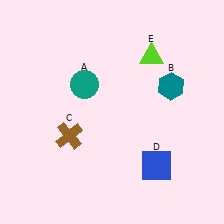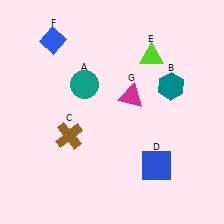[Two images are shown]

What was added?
A blue diamond (F), a magenta triangle (G) were added in Image 2.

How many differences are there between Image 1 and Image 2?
There are 2 differences between the two images.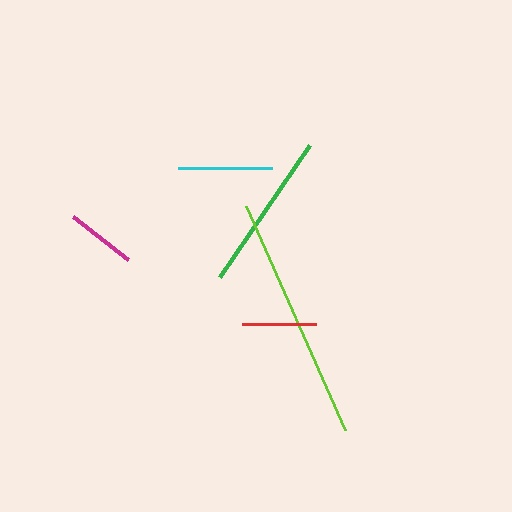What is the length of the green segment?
The green segment is approximately 160 pixels long.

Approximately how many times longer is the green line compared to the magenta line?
The green line is approximately 2.3 times the length of the magenta line.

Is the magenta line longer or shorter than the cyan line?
The cyan line is longer than the magenta line.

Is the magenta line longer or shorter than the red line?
The red line is longer than the magenta line.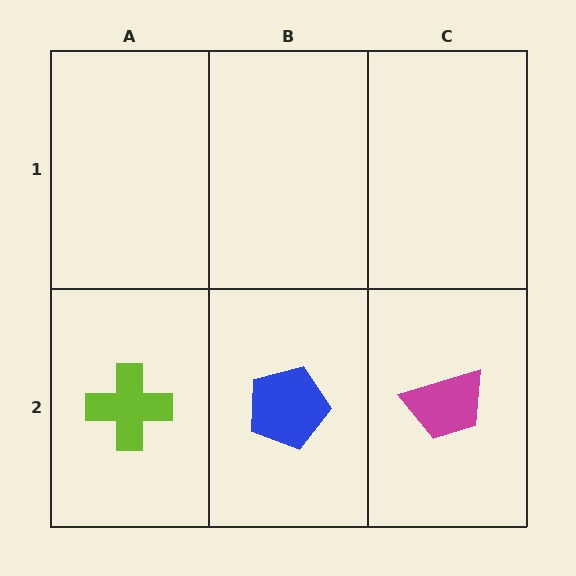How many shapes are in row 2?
3 shapes.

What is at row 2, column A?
A lime cross.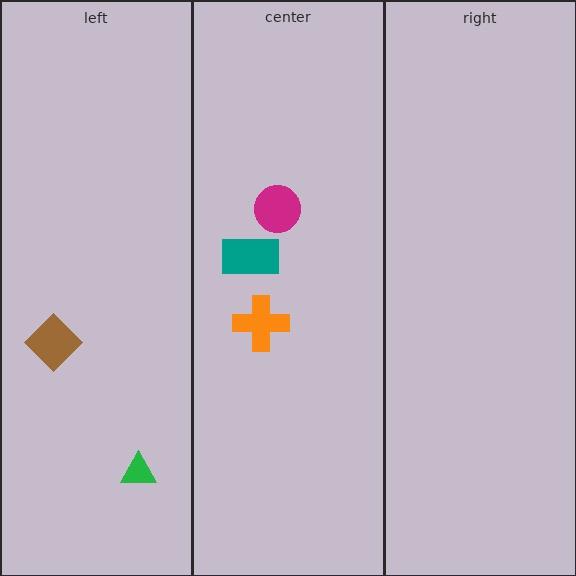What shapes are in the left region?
The brown diamond, the green triangle.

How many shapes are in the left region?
2.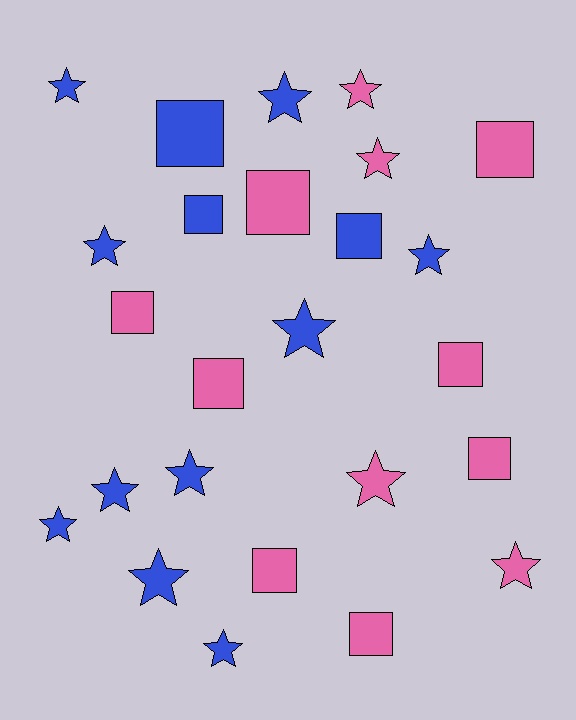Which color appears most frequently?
Blue, with 13 objects.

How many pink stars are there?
There are 4 pink stars.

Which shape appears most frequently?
Star, with 14 objects.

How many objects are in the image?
There are 25 objects.